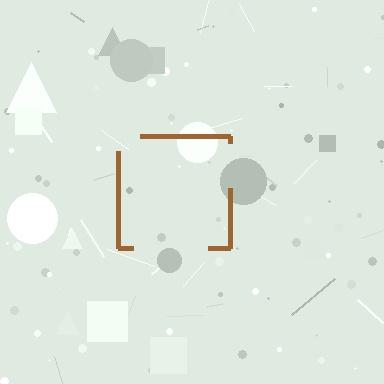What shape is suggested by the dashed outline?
The dashed outline suggests a square.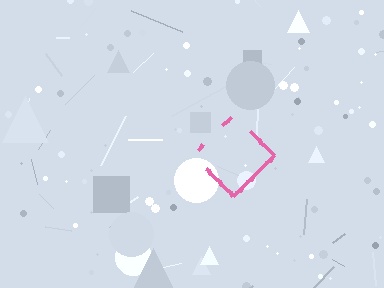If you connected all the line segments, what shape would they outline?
They would outline a diamond.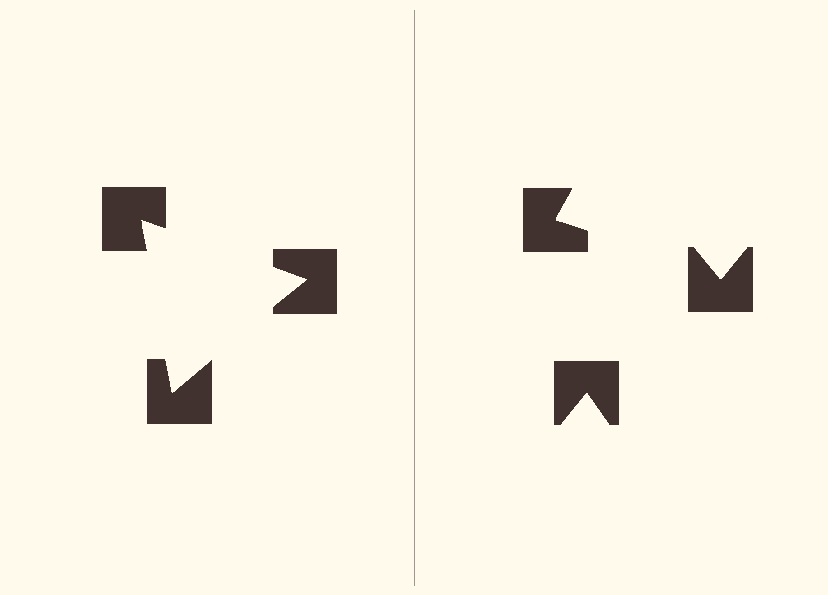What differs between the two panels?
The notched squares are positioned identically on both sides; only the wedge orientations differ. On the left they align to a triangle; on the right they are misaligned.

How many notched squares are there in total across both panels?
6 — 3 on each side.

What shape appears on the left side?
An illusory triangle.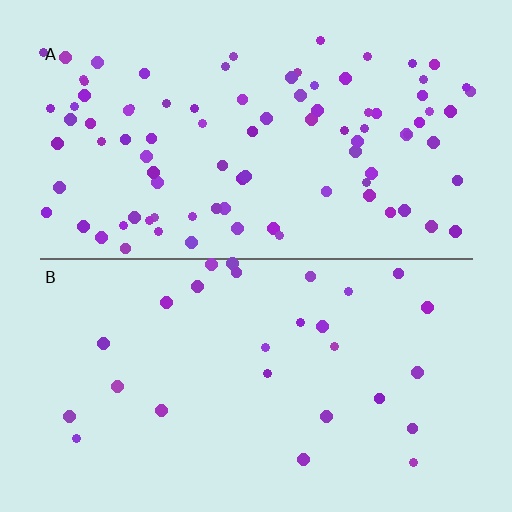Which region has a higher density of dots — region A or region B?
A (the top).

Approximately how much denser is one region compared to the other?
Approximately 3.3× — region A over region B.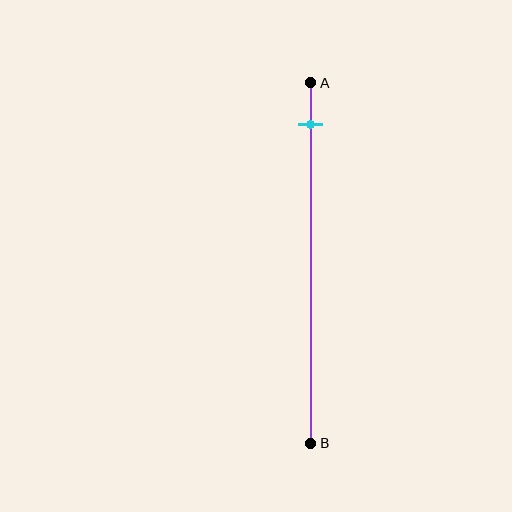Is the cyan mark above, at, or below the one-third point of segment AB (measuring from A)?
The cyan mark is above the one-third point of segment AB.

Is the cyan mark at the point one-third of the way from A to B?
No, the mark is at about 10% from A, not at the 33% one-third point.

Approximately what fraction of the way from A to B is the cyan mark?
The cyan mark is approximately 10% of the way from A to B.